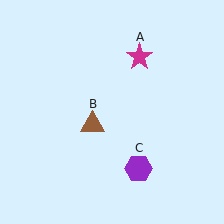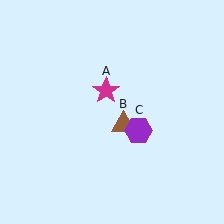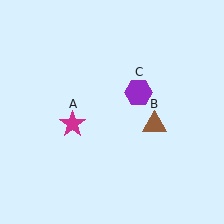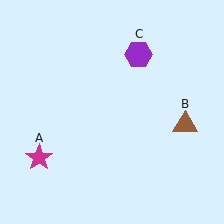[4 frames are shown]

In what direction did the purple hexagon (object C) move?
The purple hexagon (object C) moved up.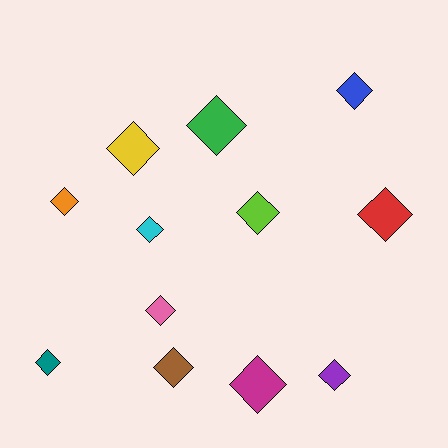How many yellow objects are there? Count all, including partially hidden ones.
There is 1 yellow object.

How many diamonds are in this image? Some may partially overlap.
There are 12 diamonds.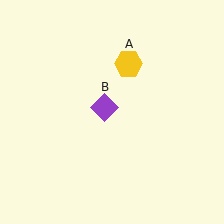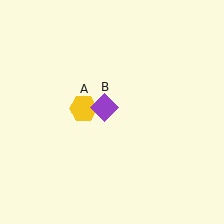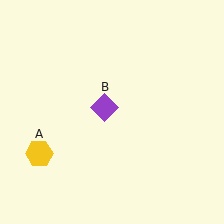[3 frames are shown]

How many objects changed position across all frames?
1 object changed position: yellow hexagon (object A).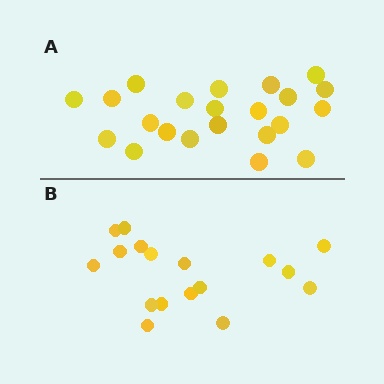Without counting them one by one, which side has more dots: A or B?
Region A (the top region) has more dots.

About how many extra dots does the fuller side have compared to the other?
Region A has about 5 more dots than region B.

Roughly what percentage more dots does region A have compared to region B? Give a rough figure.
About 30% more.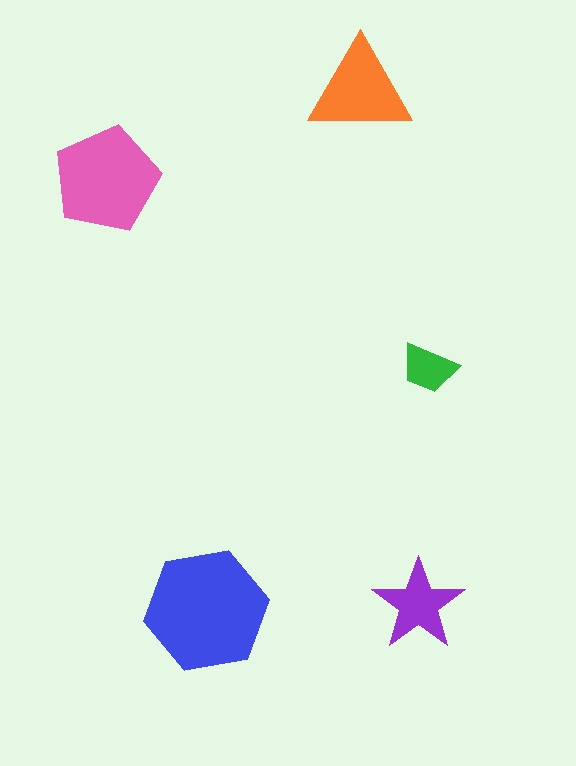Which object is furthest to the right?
The green trapezoid is rightmost.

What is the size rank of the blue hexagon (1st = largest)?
1st.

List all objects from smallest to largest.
The green trapezoid, the purple star, the orange triangle, the pink pentagon, the blue hexagon.